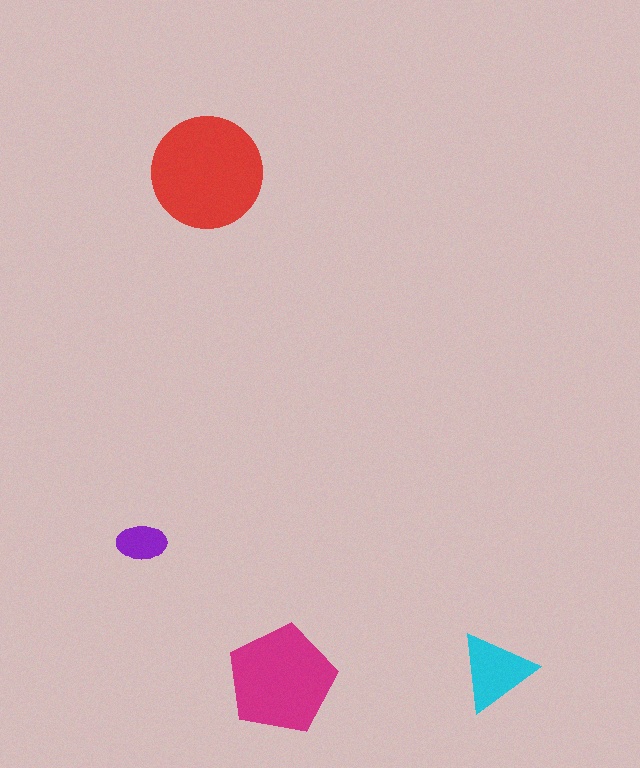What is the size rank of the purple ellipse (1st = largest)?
4th.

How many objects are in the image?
There are 4 objects in the image.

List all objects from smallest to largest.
The purple ellipse, the cyan triangle, the magenta pentagon, the red circle.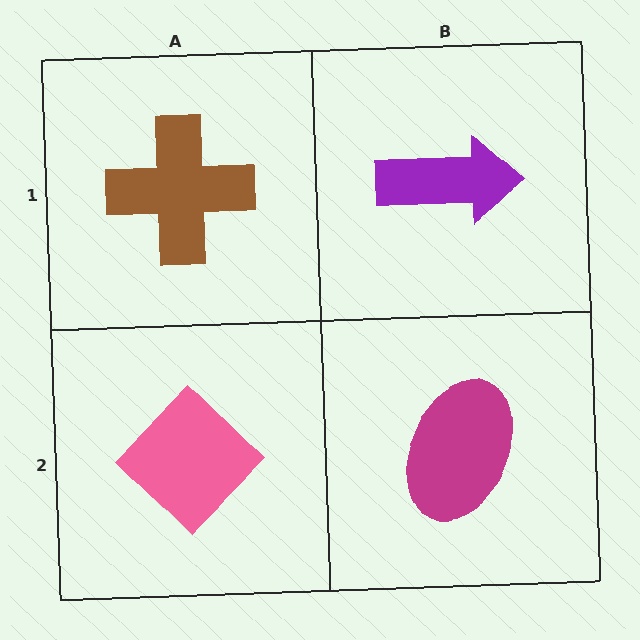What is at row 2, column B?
A magenta ellipse.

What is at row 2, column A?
A pink diamond.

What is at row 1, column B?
A purple arrow.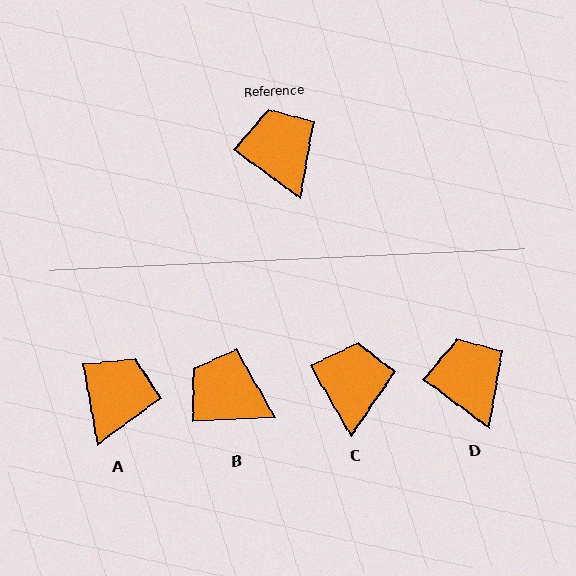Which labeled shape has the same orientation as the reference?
D.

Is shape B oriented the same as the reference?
No, it is off by about 40 degrees.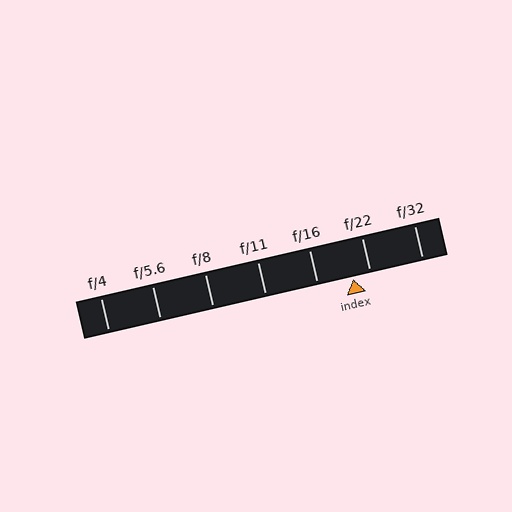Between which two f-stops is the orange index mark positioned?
The index mark is between f/16 and f/22.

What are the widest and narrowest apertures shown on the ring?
The widest aperture shown is f/4 and the narrowest is f/32.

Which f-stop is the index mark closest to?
The index mark is closest to f/22.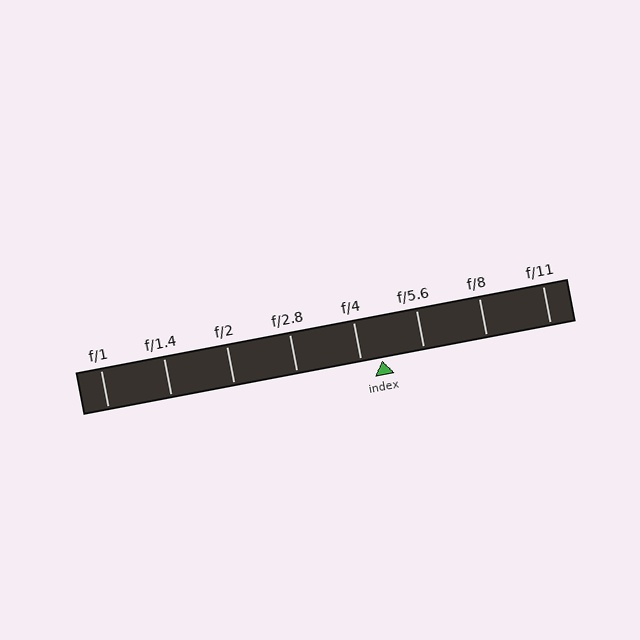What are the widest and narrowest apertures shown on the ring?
The widest aperture shown is f/1 and the narrowest is f/11.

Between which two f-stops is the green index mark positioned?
The index mark is between f/4 and f/5.6.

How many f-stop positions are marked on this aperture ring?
There are 8 f-stop positions marked.